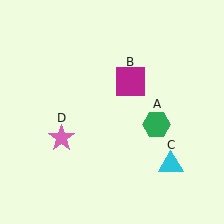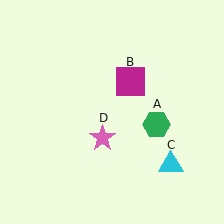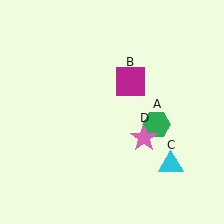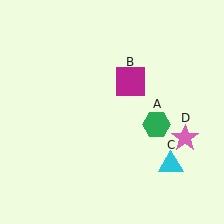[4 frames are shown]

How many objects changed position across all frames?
1 object changed position: pink star (object D).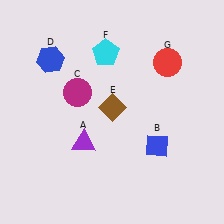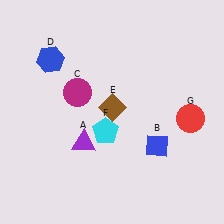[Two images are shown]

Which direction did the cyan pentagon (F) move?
The cyan pentagon (F) moved down.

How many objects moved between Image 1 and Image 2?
2 objects moved between the two images.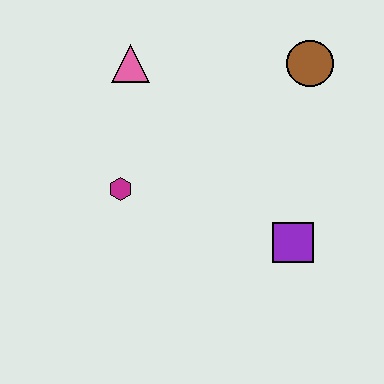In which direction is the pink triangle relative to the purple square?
The pink triangle is above the purple square.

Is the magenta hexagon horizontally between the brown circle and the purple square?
No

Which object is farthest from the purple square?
The pink triangle is farthest from the purple square.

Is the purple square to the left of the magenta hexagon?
No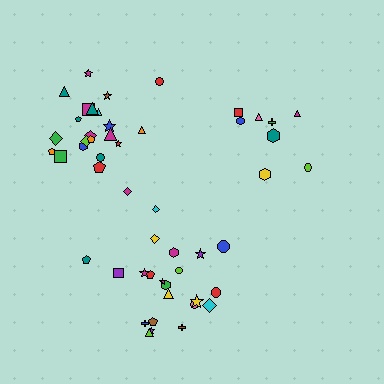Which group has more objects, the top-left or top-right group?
The top-left group.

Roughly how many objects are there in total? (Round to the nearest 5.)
Roughly 50 objects in total.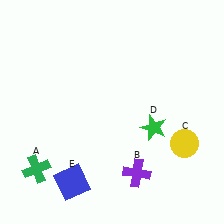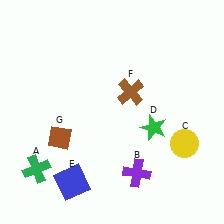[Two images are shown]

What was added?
A brown cross (F), a brown diamond (G) were added in Image 2.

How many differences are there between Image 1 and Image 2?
There are 2 differences between the two images.